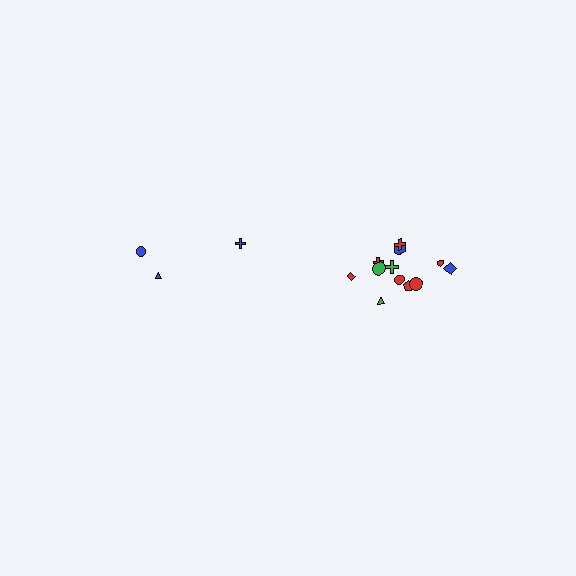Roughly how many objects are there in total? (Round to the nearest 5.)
Roughly 15 objects in total.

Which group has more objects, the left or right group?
The right group.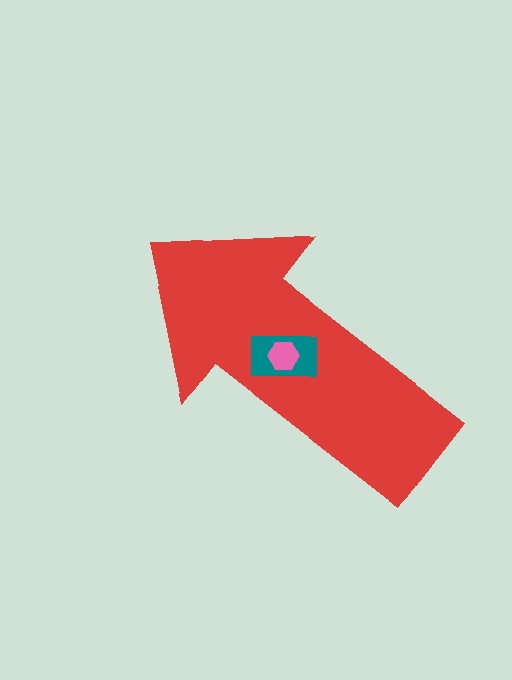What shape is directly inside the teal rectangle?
The pink hexagon.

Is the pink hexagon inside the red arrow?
Yes.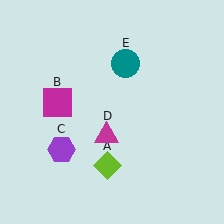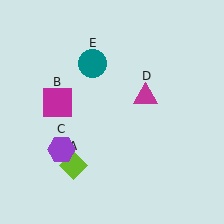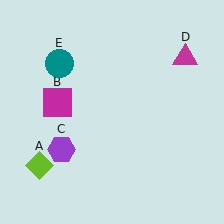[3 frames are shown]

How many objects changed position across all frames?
3 objects changed position: lime diamond (object A), magenta triangle (object D), teal circle (object E).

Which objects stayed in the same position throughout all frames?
Magenta square (object B) and purple hexagon (object C) remained stationary.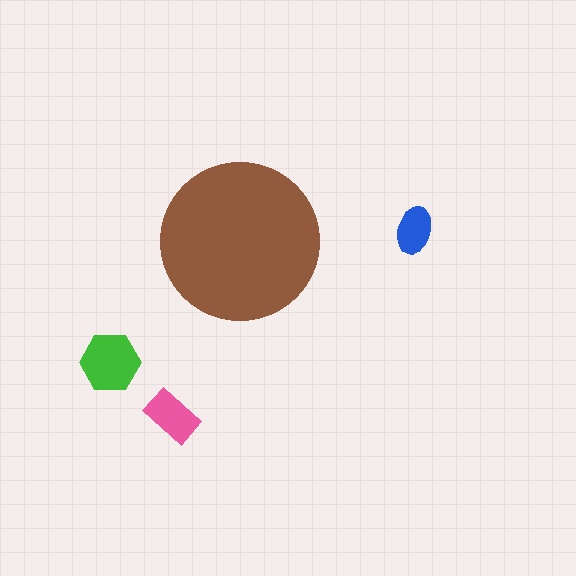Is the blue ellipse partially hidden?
No, the blue ellipse is fully visible.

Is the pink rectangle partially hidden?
No, the pink rectangle is fully visible.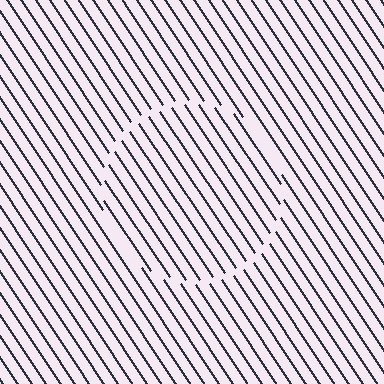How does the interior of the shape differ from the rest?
The interior of the shape contains the same grating, shifted by half a period — the contour is defined by the phase discontinuity where line-ends from the inner and outer gratings abut.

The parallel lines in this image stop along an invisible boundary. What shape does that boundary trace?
An illusory circle. The interior of the shape contains the same grating, shifted by half a period — the contour is defined by the phase discontinuity where line-ends from the inner and outer gratings abut.